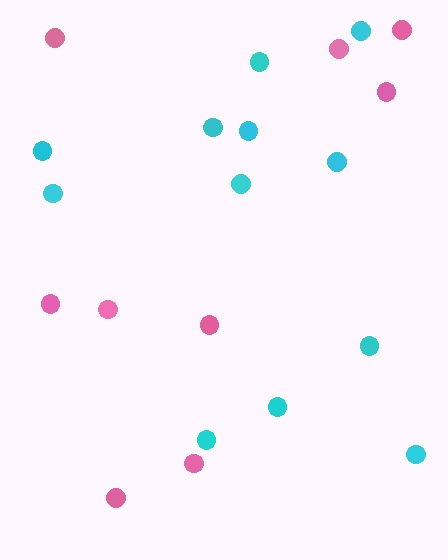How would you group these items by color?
There are 2 groups: one group of cyan circles (12) and one group of pink circles (9).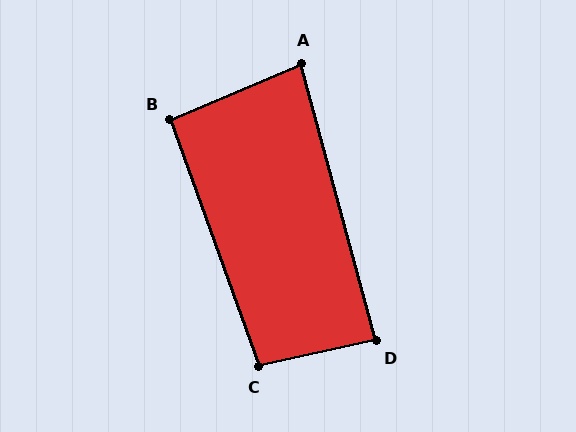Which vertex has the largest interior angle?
C, at approximately 98 degrees.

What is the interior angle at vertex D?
Approximately 87 degrees (approximately right).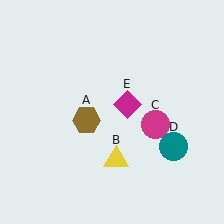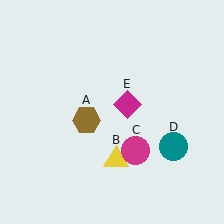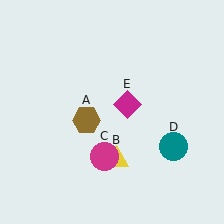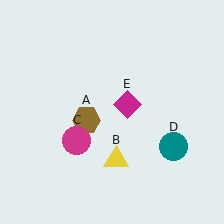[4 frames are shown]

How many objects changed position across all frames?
1 object changed position: magenta circle (object C).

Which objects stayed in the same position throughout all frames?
Brown hexagon (object A) and yellow triangle (object B) and teal circle (object D) and magenta diamond (object E) remained stationary.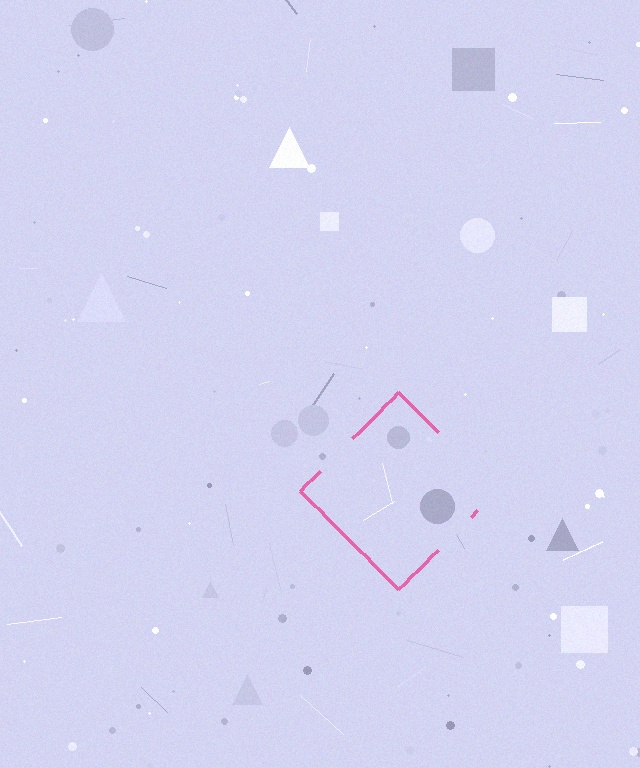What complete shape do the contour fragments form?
The contour fragments form a diamond.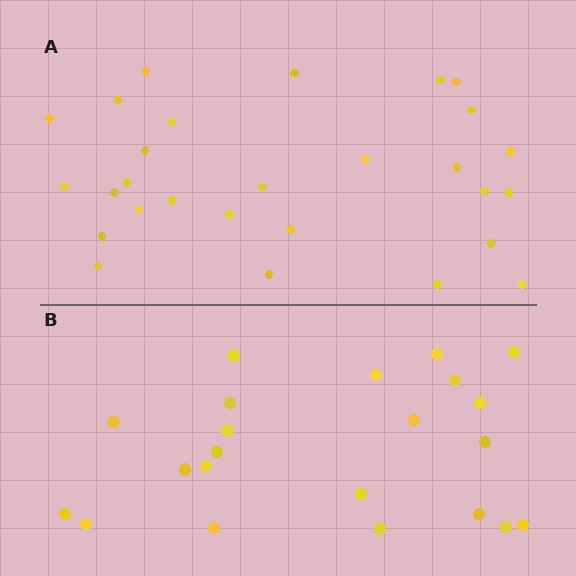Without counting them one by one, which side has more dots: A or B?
Region A (the top region) has more dots.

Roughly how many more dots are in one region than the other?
Region A has about 6 more dots than region B.